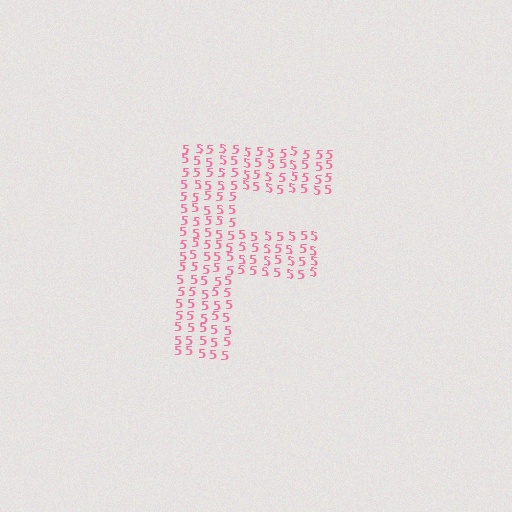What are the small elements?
The small elements are digit 5's.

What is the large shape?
The large shape is the letter F.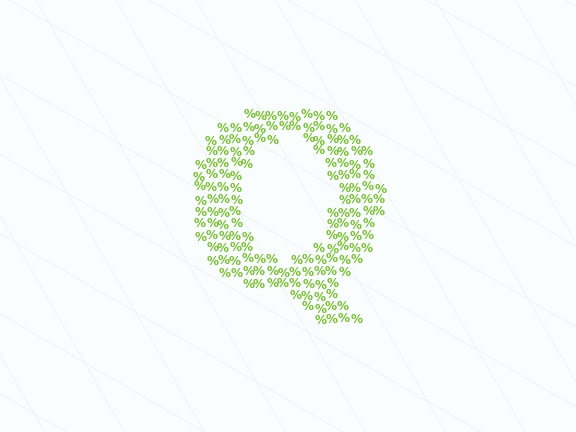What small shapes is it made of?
It is made of small percent signs.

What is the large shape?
The large shape is the letter Q.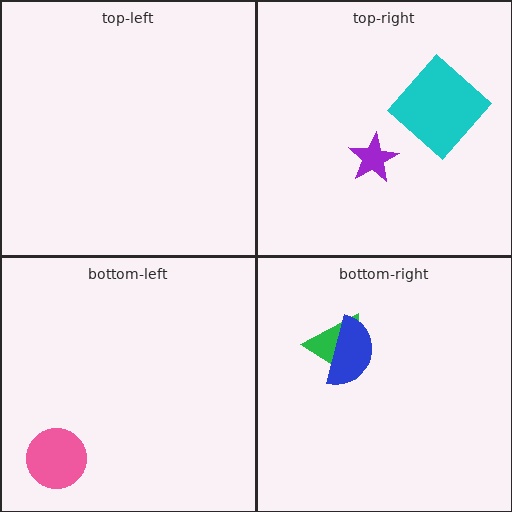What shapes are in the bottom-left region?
The pink circle.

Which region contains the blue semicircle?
The bottom-right region.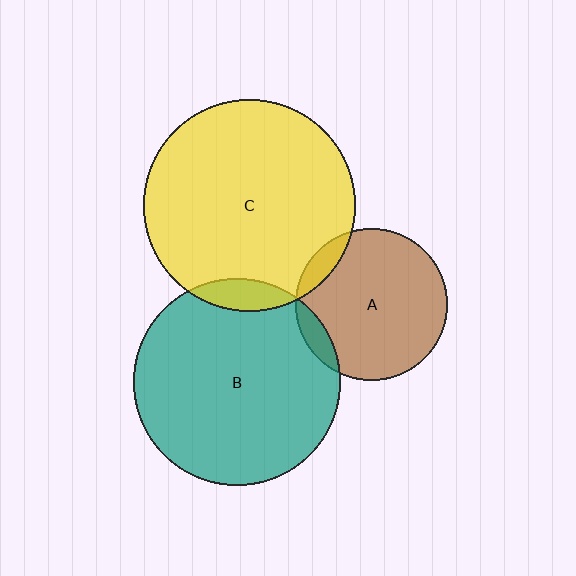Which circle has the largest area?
Circle C (yellow).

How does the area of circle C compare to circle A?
Approximately 1.9 times.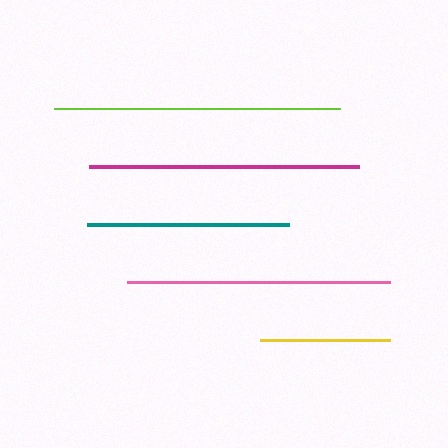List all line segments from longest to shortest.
From longest to shortest: lime, magenta, pink, teal, yellow.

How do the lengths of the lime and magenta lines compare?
The lime and magenta lines are approximately the same length.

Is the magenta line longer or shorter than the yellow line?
The magenta line is longer than the yellow line.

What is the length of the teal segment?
The teal segment is approximately 202 pixels long.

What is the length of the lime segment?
The lime segment is approximately 286 pixels long.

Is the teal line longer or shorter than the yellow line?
The teal line is longer than the yellow line.